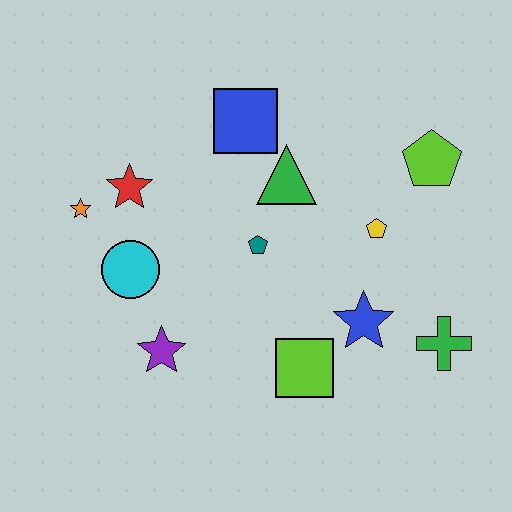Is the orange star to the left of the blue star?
Yes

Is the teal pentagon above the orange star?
No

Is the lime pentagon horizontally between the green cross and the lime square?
Yes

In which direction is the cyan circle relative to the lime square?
The cyan circle is to the left of the lime square.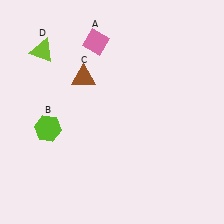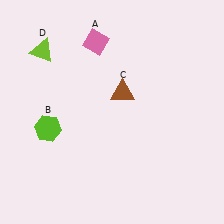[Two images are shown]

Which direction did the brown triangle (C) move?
The brown triangle (C) moved right.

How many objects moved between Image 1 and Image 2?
1 object moved between the two images.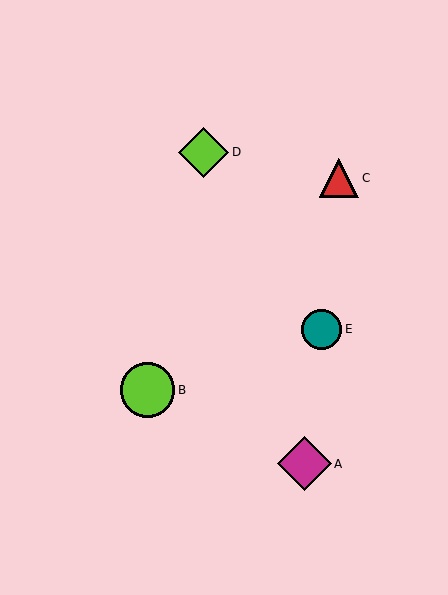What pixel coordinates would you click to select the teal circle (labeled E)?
Click at (321, 329) to select the teal circle E.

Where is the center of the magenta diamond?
The center of the magenta diamond is at (305, 464).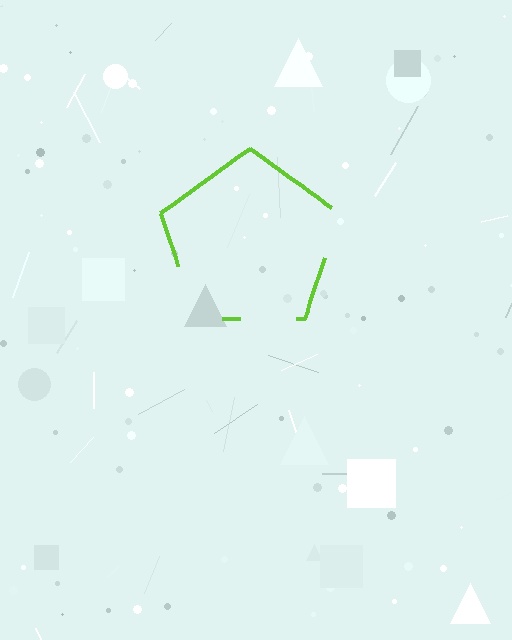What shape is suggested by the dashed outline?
The dashed outline suggests a pentagon.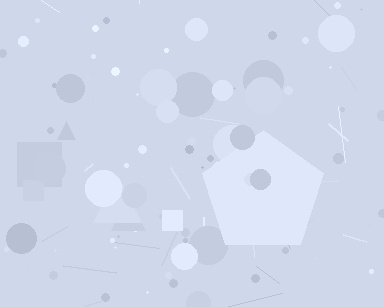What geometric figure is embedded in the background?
A pentagon is embedded in the background.